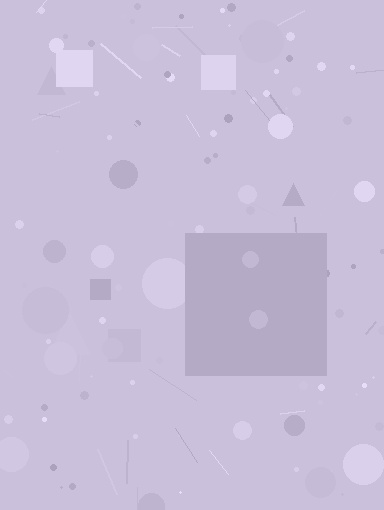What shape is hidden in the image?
A square is hidden in the image.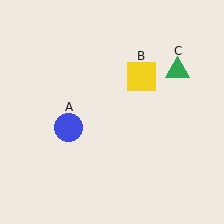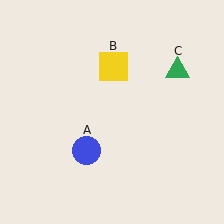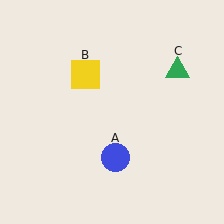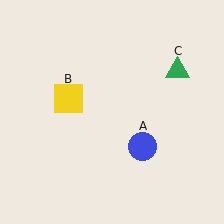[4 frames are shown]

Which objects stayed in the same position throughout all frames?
Green triangle (object C) remained stationary.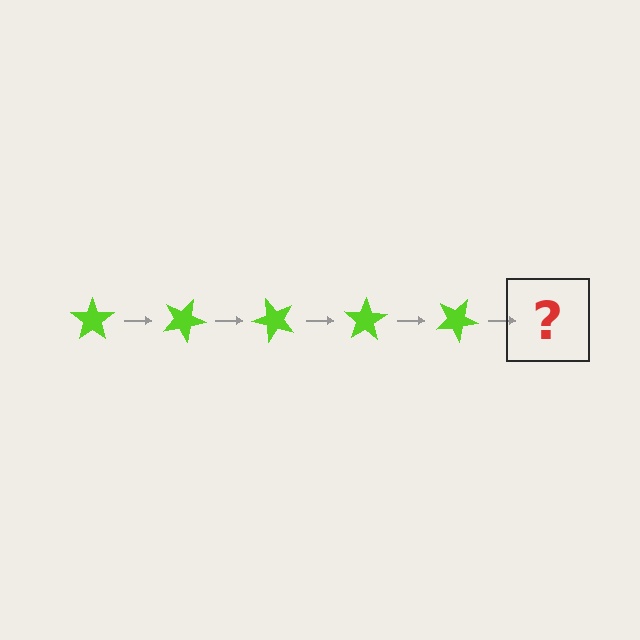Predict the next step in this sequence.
The next step is a lime star rotated 125 degrees.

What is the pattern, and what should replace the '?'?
The pattern is that the star rotates 25 degrees each step. The '?' should be a lime star rotated 125 degrees.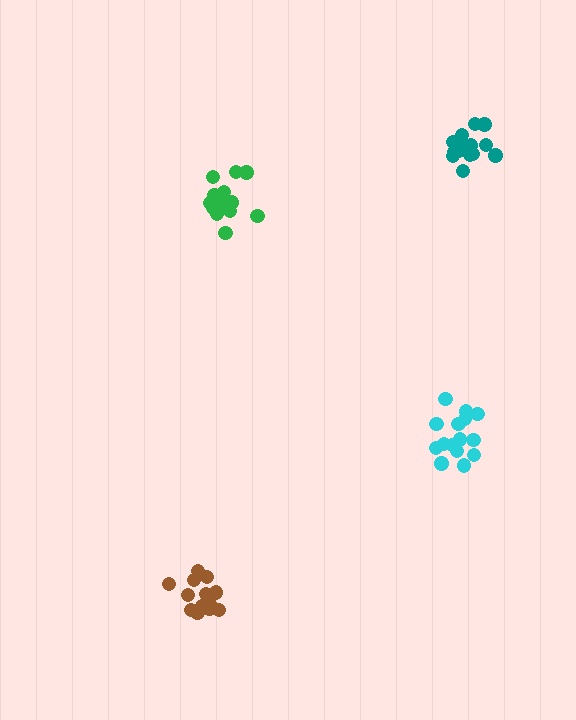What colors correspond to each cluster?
The clusters are colored: cyan, brown, teal, green.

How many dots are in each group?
Group 1: 15 dots, Group 2: 14 dots, Group 3: 15 dots, Group 4: 17 dots (61 total).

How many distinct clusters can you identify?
There are 4 distinct clusters.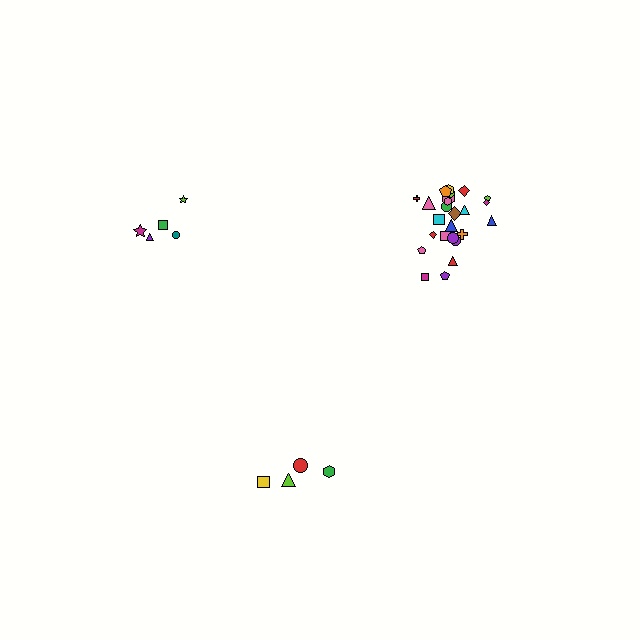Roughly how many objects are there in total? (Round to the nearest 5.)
Roughly 35 objects in total.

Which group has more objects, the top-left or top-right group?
The top-right group.